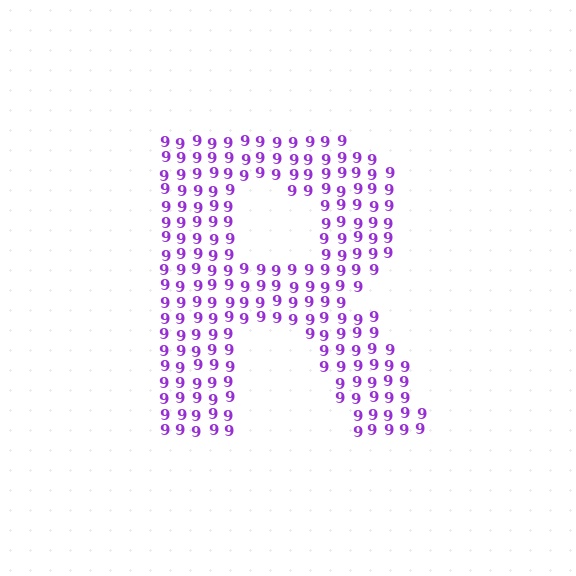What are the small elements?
The small elements are digit 9's.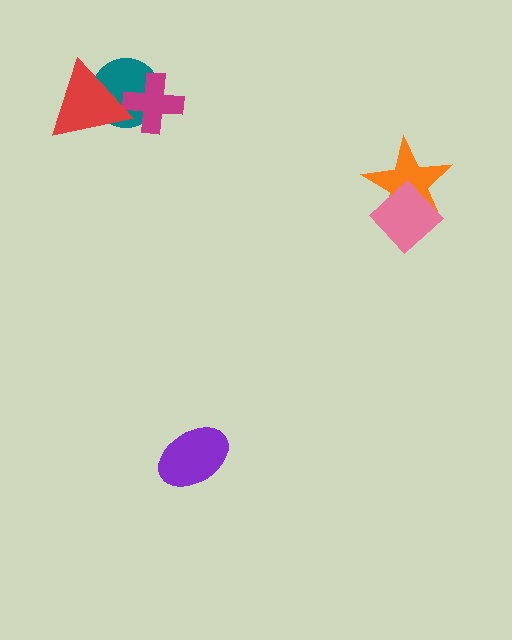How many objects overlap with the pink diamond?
1 object overlaps with the pink diamond.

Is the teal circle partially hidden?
Yes, it is partially covered by another shape.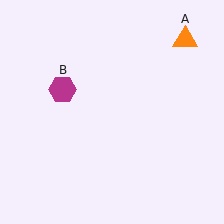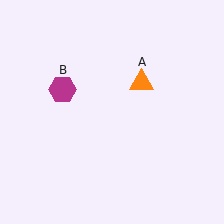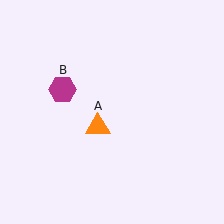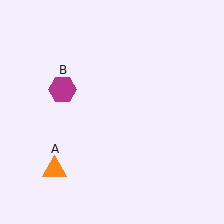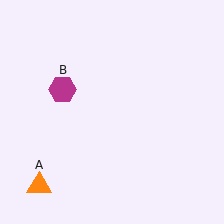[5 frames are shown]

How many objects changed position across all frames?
1 object changed position: orange triangle (object A).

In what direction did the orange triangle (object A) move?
The orange triangle (object A) moved down and to the left.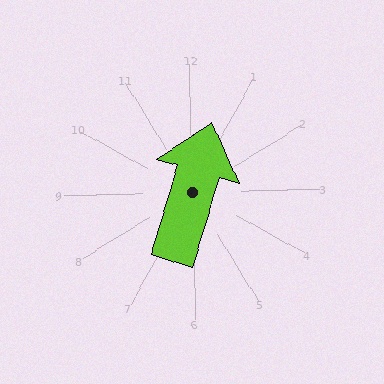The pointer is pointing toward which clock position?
Roughly 1 o'clock.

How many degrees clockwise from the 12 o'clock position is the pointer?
Approximately 18 degrees.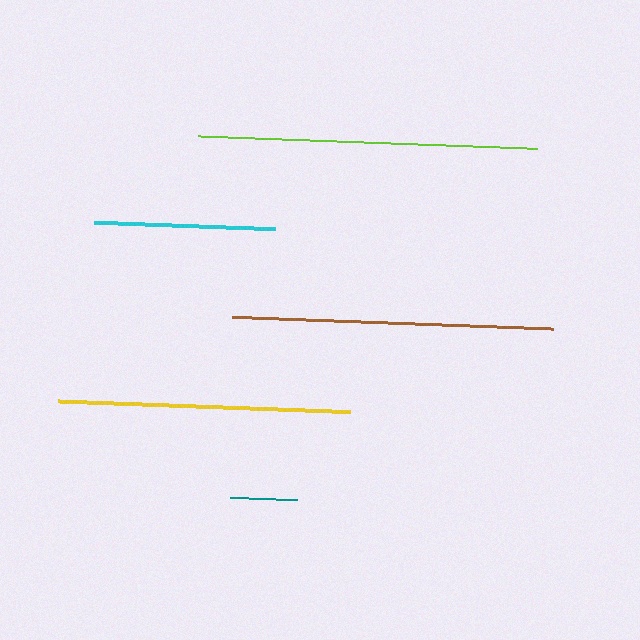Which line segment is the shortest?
The teal line is the shortest at approximately 68 pixels.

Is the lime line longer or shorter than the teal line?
The lime line is longer than the teal line.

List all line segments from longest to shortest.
From longest to shortest: lime, brown, yellow, cyan, teal.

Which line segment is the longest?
The lime line is the longest at approximately 340 pixels.